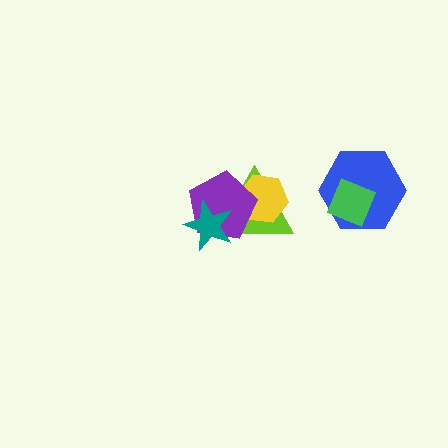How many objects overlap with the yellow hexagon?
2 objects overlap with the yellow hexagon.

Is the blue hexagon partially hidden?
Yes, it is partially covered by another shape.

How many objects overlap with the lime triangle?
3 objects overlap with the lime triangle.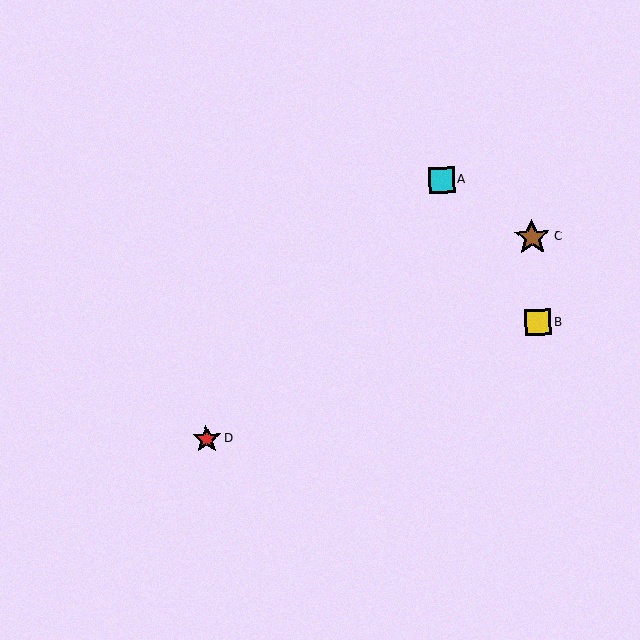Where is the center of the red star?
The center of the red star is at (207, 439).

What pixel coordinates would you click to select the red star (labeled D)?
Click at (207, 439) to select the red star D.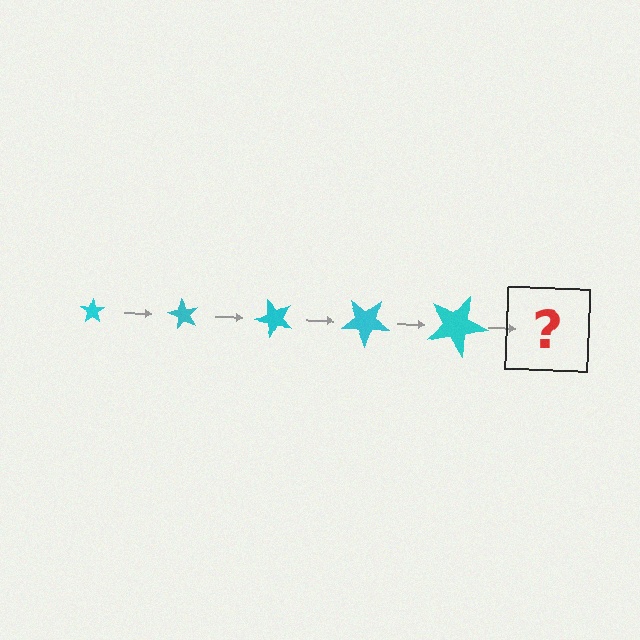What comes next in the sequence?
The next element should be a star, larger than the previous one and rotated 300 degrees from the start.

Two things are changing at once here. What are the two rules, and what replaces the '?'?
The two rules are that the star grows larger each step and it rotates 60 degrees each step. The '?' should be a star, larger than the previous one and rotated 300 degrees from the start.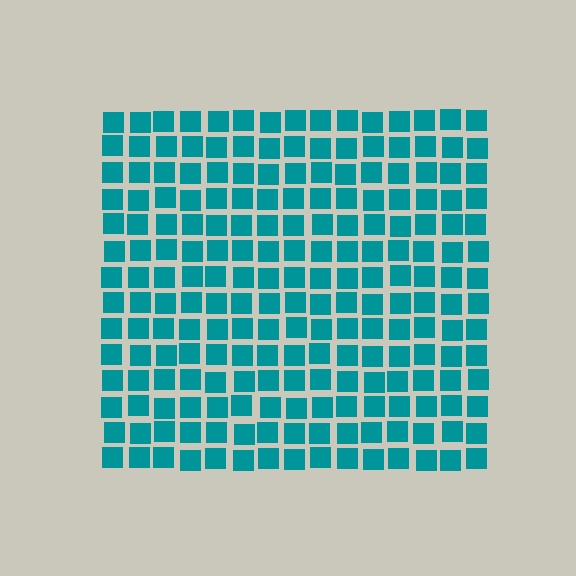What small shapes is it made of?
It is made of small squares.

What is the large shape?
The large shape is a square.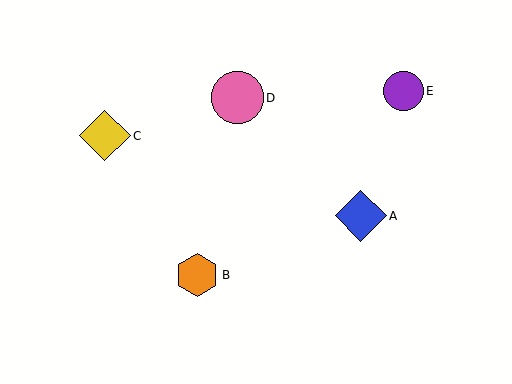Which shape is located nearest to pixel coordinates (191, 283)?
The orange hexagon (labeled B) at (197, 275) is nearest to that location.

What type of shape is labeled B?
Shape B is an orange hexagon.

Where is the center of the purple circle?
The center of the purple circle is at (403, 91).